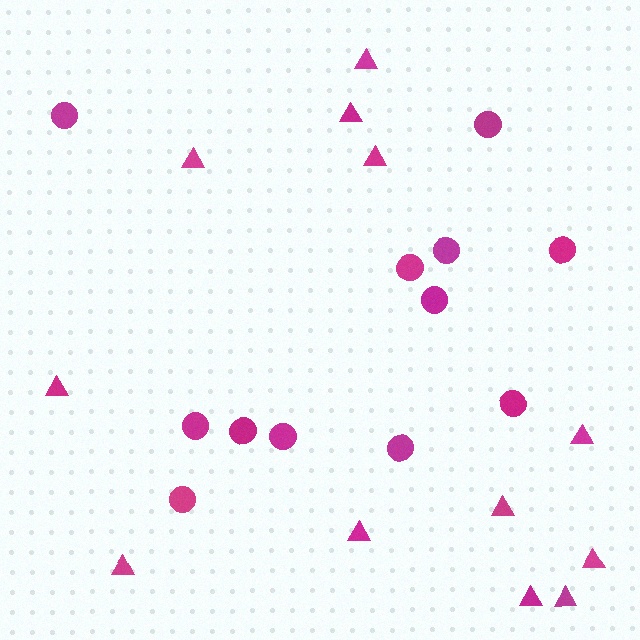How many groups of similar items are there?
There are 2 groups: one group of triangles (12) and one group of circles (12).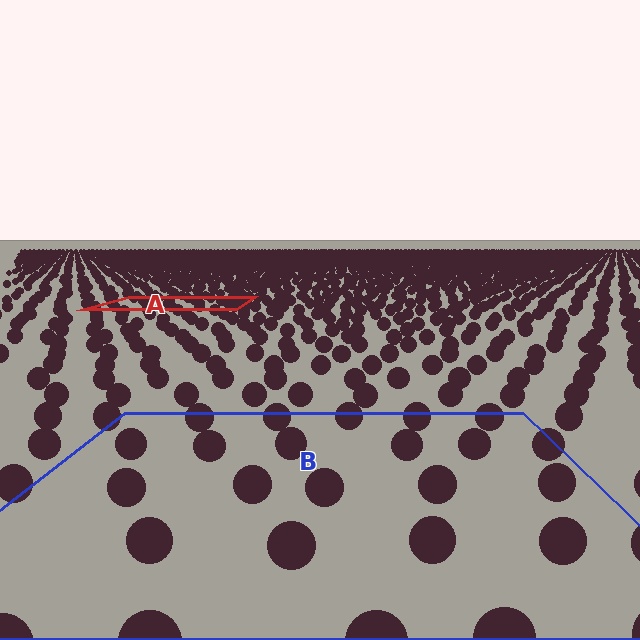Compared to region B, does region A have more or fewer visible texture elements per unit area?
Region A has more texture elements per unit area — they are packed more densely because it is farther away.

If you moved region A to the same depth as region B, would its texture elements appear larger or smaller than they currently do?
They would appear larger. At a closer depth, the same texture elements are projected at a bigger on-screen size.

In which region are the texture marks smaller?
The texture marks are smaller in region A, because it is farther away.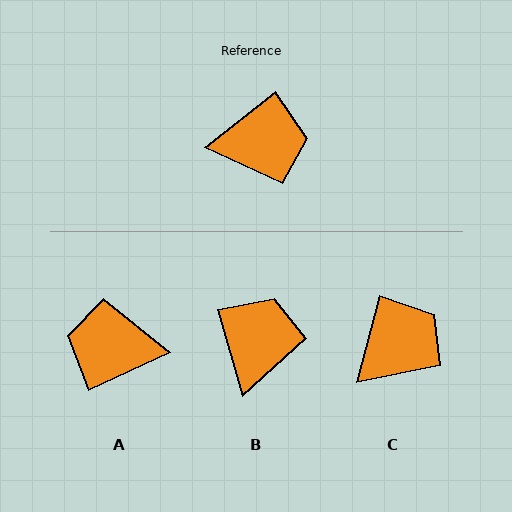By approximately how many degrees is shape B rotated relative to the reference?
Approximately 67 degrees counter-clockwise.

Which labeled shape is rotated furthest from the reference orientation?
A, about 166 degrees away.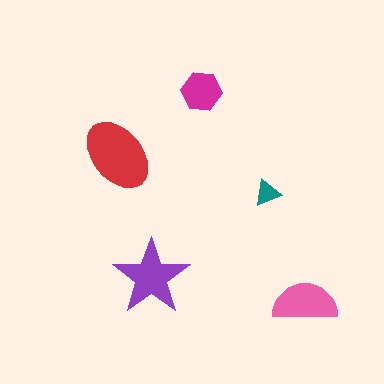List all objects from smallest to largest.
The teal triangle, the magenta hexagon, the pink semicircle, the purple star, the red ellipse.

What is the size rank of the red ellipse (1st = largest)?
1st.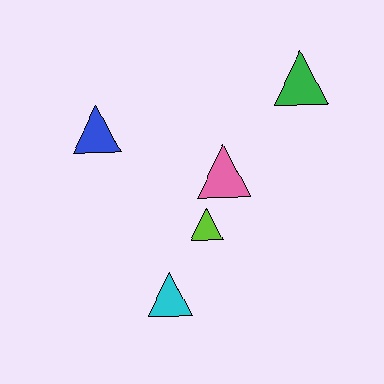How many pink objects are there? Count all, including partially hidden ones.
There is 1 pink object.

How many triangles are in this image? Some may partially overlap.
There are 5 triangles.